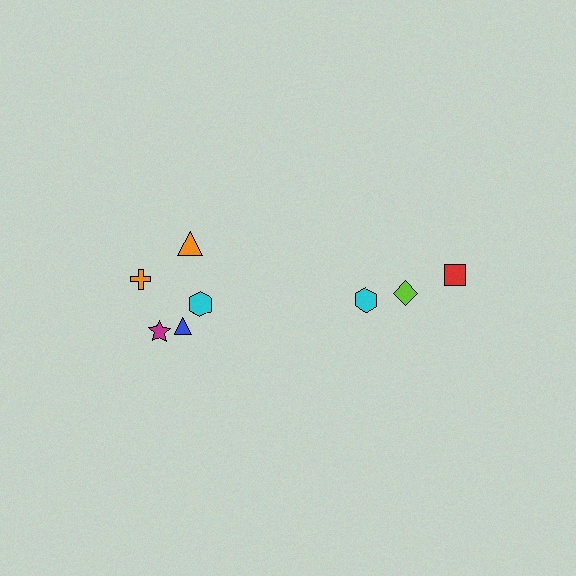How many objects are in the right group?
There are 3 objects.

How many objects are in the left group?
There are 5 objects.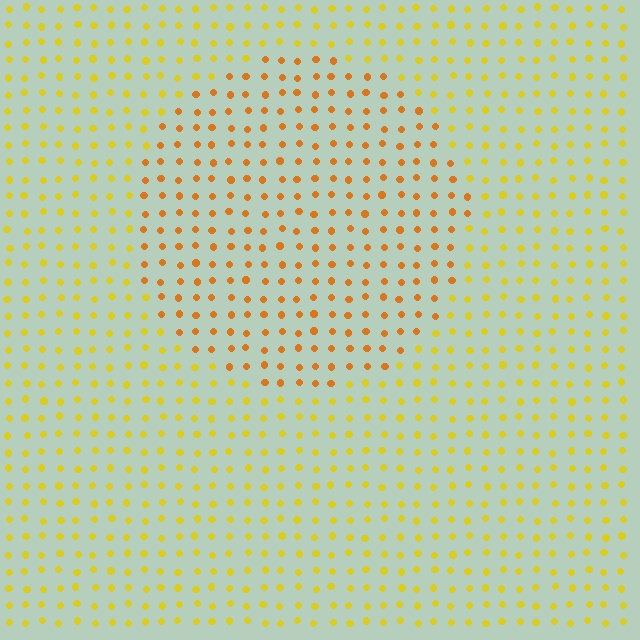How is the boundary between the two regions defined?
The boundary is defined purely by a slight shift in hue (about 28 degrees). Spacing, size, and orientation are identical on both sides.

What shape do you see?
I see a circle.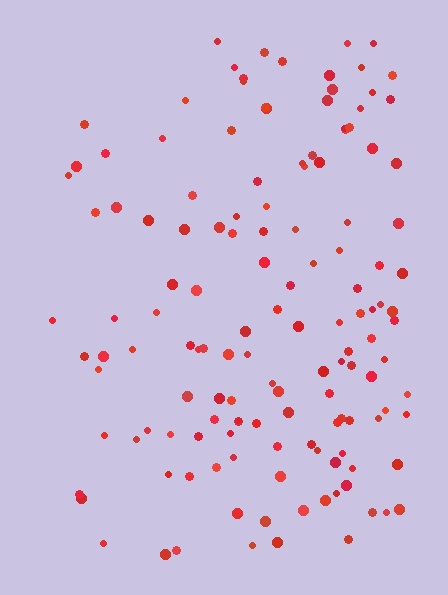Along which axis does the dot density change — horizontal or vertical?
Horizontal.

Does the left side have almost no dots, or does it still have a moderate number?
Still a moderate number, just noticeably fewer than the right.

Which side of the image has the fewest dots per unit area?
The left.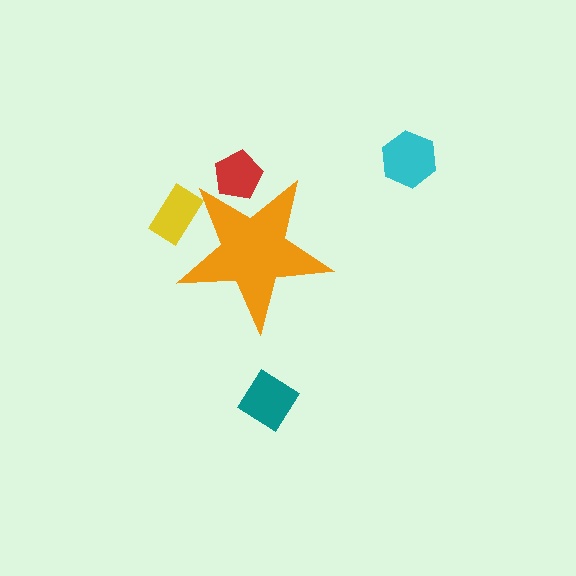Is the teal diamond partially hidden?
No, the teal diamond is fully visible.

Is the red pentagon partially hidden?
Yes, the red pentagon is partially hidden behind the orange star.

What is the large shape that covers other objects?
An orange star.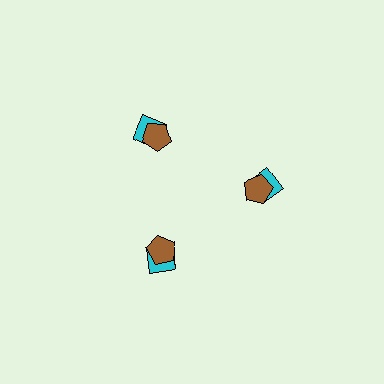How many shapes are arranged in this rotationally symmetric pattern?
There are 6 shapes, arranged in 3 groups of 2.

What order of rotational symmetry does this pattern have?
This pattern has 3-fold rotational symmetry.